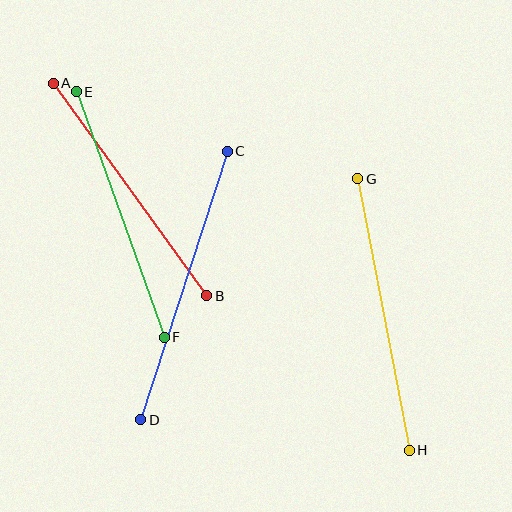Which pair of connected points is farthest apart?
Points C and D are farthest apart.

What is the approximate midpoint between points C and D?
The midpoint is at approximately (184, 286) pixels.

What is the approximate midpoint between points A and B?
The midpoint is at approximately (130, 190) pixels.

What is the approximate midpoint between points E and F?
The midpoint is at approximately (120, 215) pixels.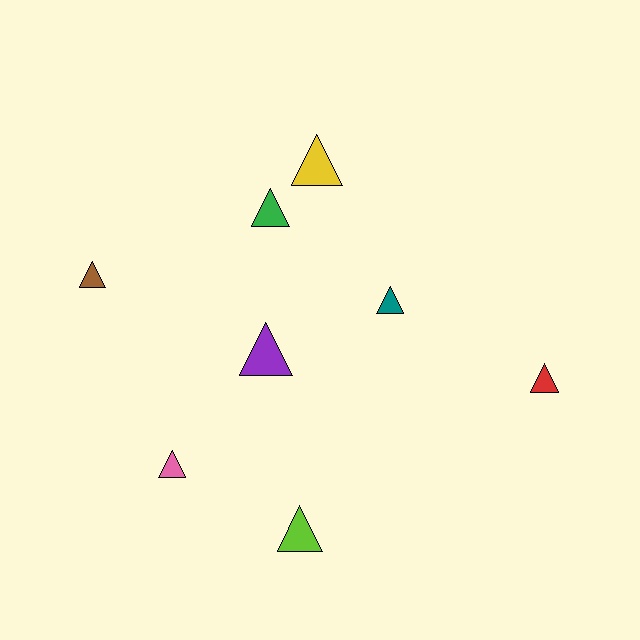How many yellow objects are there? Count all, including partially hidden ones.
There is 1 yellow object.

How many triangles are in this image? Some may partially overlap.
There are 8 triangles.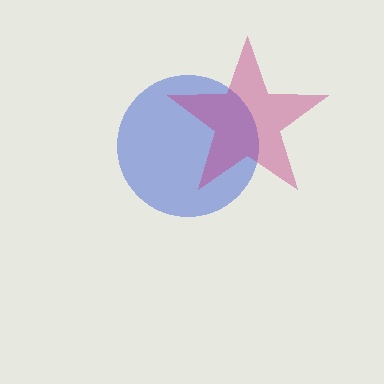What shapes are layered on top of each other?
The layered shapes are: a blue circle, a magenta star.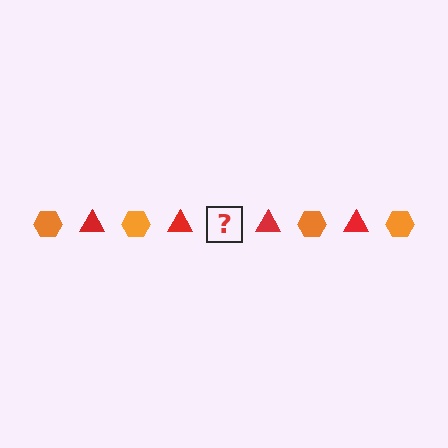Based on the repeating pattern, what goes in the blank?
The blank should be an orange hexagon.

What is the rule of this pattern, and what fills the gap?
The rule is that the pattern alternates between orange hexagon and red triangle. The gap should be filled with an orange hexagon.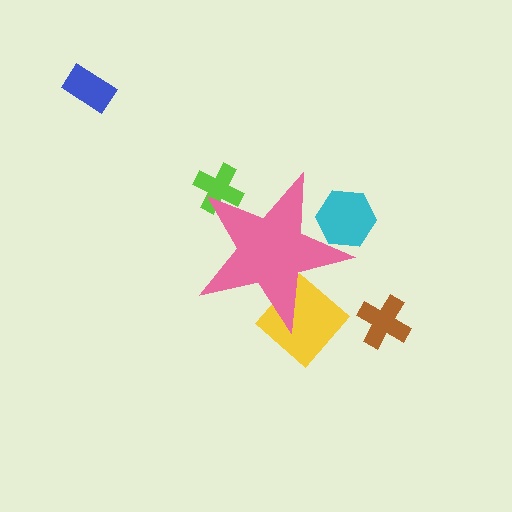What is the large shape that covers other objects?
A pink star.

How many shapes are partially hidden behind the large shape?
3 shapes are partially hidden.